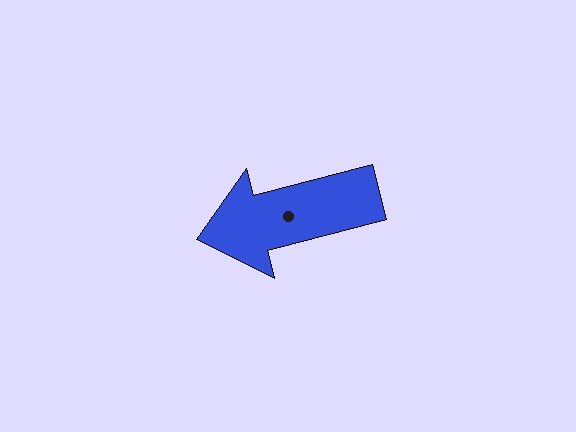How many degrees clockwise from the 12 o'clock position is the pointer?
Approximately 255 degrees.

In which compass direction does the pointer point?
West.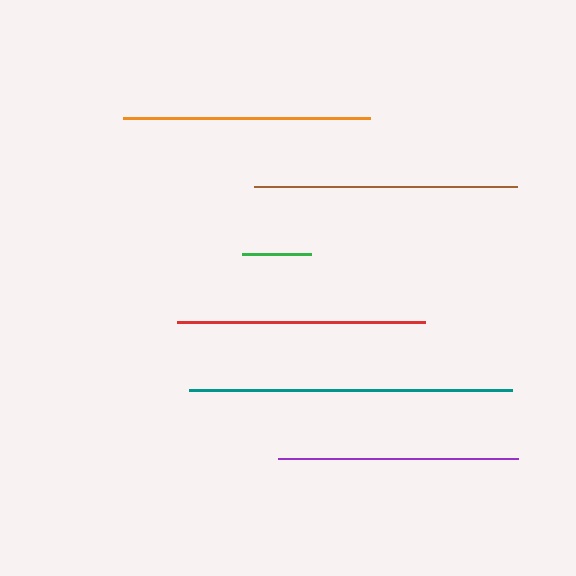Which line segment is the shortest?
The green line is the shortest at approximately 69 pixels.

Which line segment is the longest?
The teal line is the longest at approximately 323 pixels.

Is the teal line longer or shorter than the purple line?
The teal line is longer than the purple line.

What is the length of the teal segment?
The teal segment is approximately 323 pixels long.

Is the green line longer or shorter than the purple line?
The purple line is longer than the green line.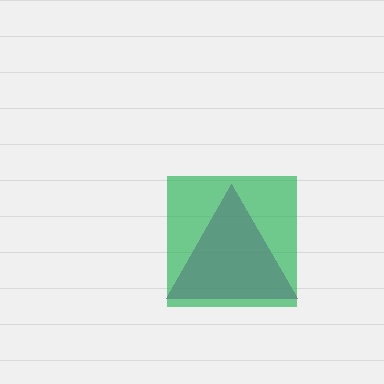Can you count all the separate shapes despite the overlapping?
Yes, there are 2 separate shapes.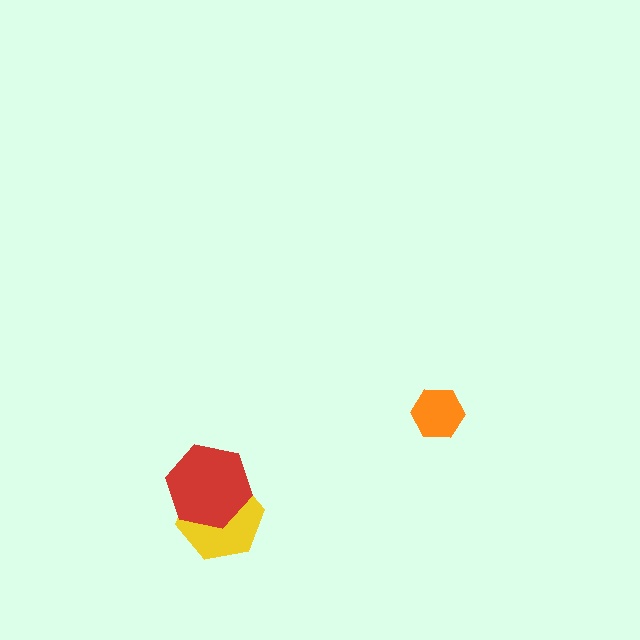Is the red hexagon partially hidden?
No, no other shape covers it.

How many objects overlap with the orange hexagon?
0 objects overlap with the orange hexagon.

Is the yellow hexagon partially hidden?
Yes, it is partially covered by another shape.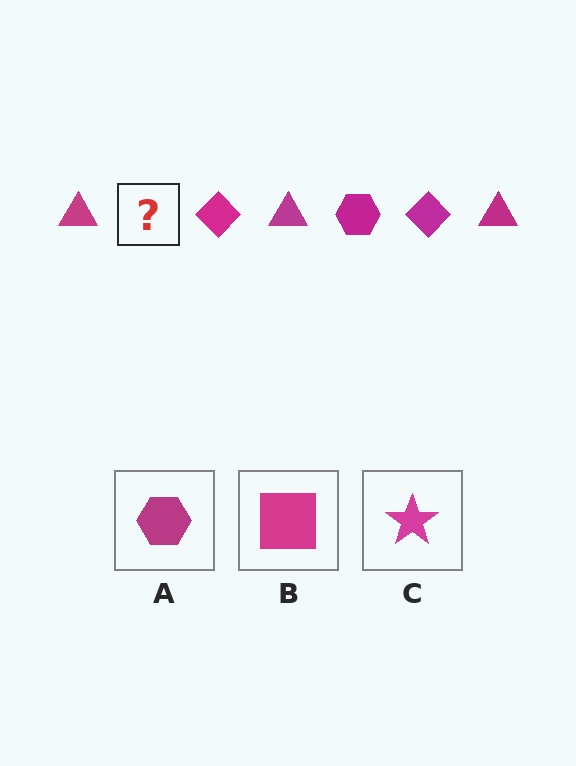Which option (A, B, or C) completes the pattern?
A.